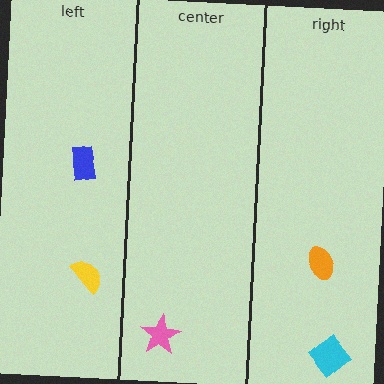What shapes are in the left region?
The yellow semicircle, the blue rectangle.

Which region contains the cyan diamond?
The right region.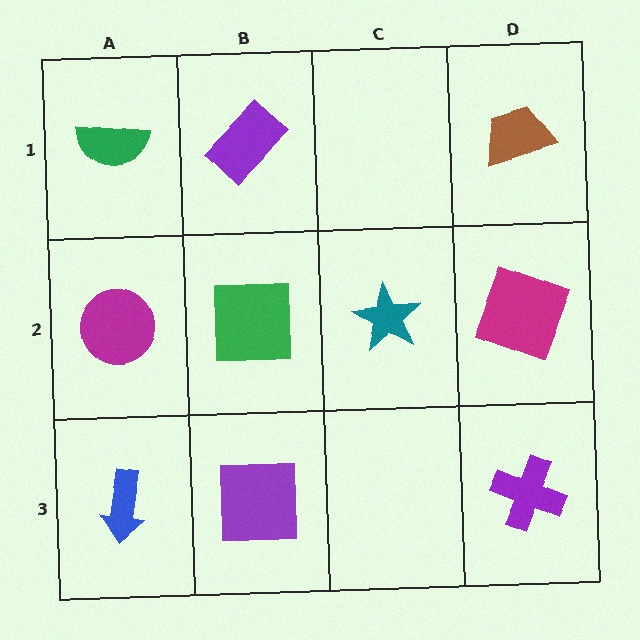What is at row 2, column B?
A green square.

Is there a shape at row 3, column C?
No, that cell is empty.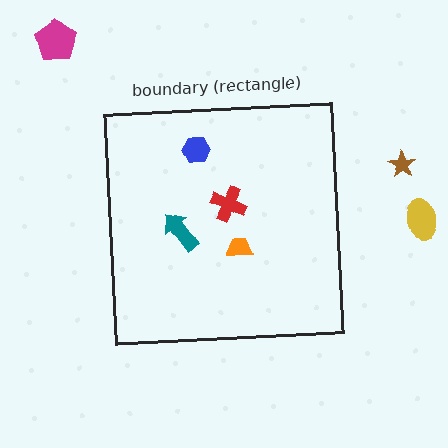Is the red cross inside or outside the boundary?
Inside.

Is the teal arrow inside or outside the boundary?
Inside.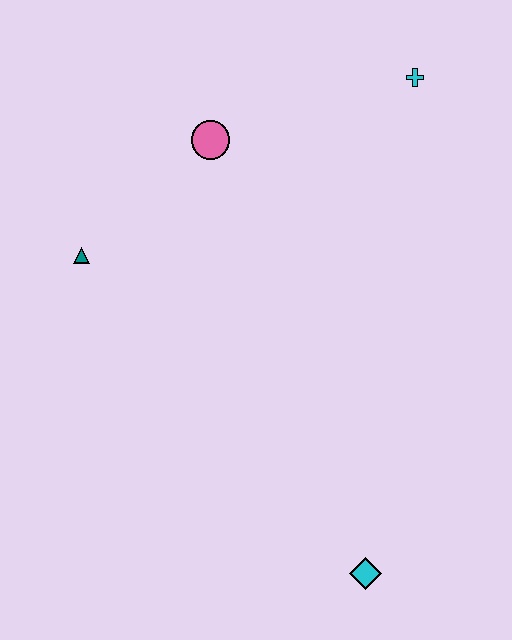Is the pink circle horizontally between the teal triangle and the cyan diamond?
Yes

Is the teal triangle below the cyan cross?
Yes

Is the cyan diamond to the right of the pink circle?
Yes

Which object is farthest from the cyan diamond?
The cyan cross is farthest from the cyan diamond.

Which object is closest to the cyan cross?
The pink circle is closest to the cyan cross.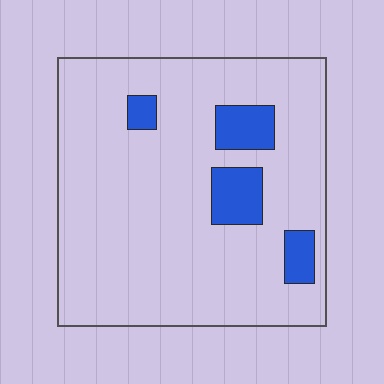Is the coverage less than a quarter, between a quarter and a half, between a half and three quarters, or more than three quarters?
Less than a quarter.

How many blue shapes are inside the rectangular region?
4.